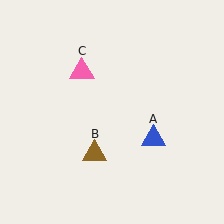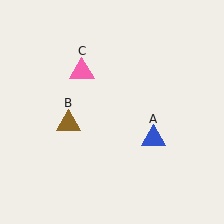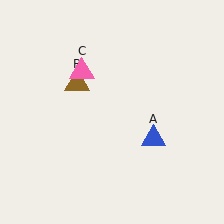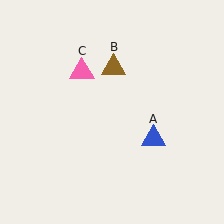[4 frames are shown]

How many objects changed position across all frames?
1 object changed position: brown triangle (object B).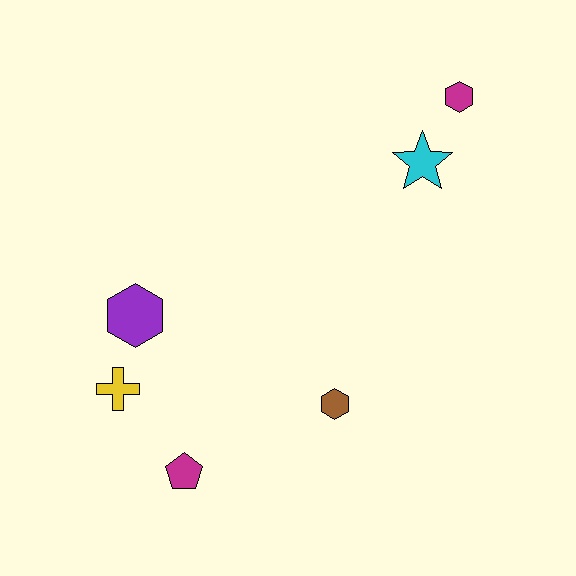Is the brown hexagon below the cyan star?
Yes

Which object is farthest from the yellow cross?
The magenta hexagon is farthest from the yellow cross.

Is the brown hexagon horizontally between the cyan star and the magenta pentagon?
Yes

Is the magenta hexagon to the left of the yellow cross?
No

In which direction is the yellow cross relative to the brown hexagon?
The yellow cross is to the left of the brown hexagon.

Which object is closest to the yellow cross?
The purple hexagon is closest to the yellow cross.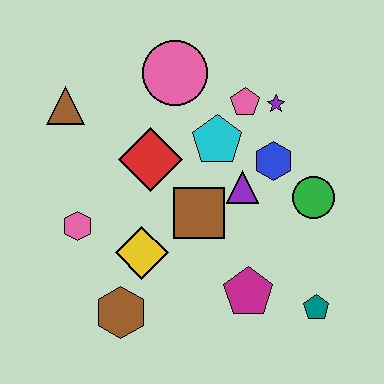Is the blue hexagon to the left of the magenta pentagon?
No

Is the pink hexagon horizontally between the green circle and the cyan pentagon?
No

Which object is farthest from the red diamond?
The teal pentagon is farthest from the red diamond.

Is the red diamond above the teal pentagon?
Yes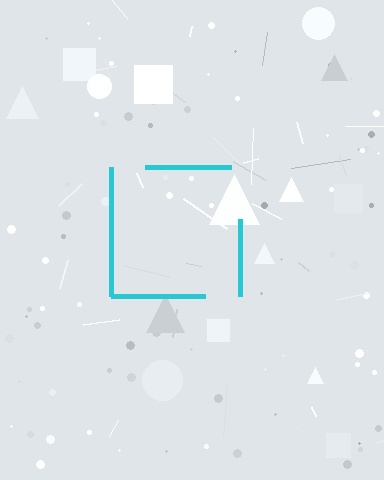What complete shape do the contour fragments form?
The contour fragments form a square.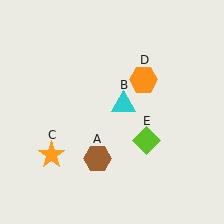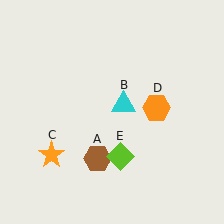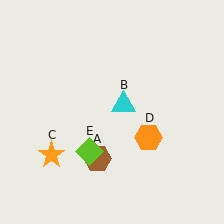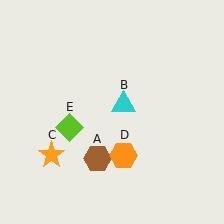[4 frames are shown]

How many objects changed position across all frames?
2 objects changed position: orange hexagon (object D), lime diamond (object E).